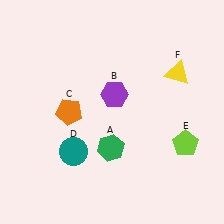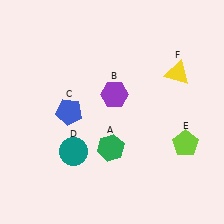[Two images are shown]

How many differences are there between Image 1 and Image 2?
There is 1 difference between the two images.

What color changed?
The pentagon (C) changed from orange in Image 1 to blue in Image 2.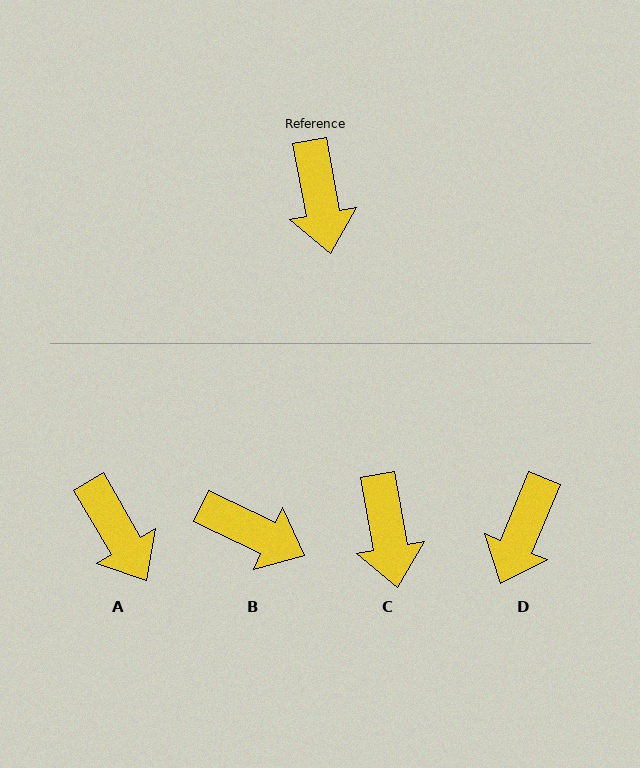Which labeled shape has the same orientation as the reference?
C.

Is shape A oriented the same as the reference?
No, it is off by about 20 degrees.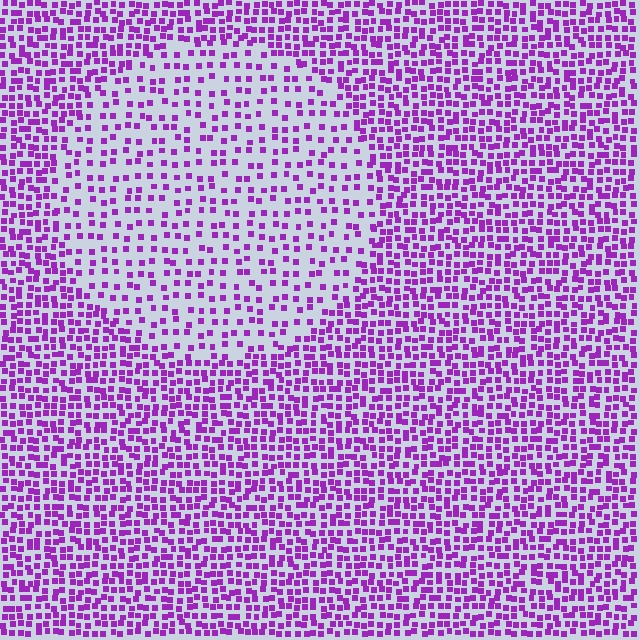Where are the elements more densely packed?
The elements are more densely packed outside the circle boundary.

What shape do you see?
I see a circle.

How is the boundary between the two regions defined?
The boundary is defined by a change in element density (approximately 2.1x ratio). All elements are the same color, size, and shape.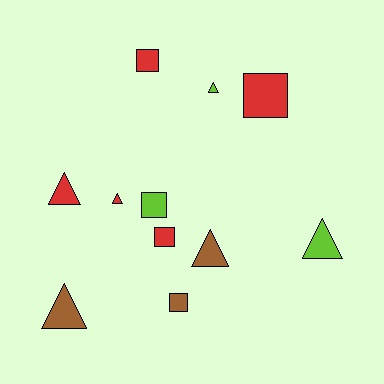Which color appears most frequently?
Red, with 5 objects.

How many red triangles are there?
There are 2 red triangles.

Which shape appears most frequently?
Triangle, with 6 objects.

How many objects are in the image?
There are 11 objects.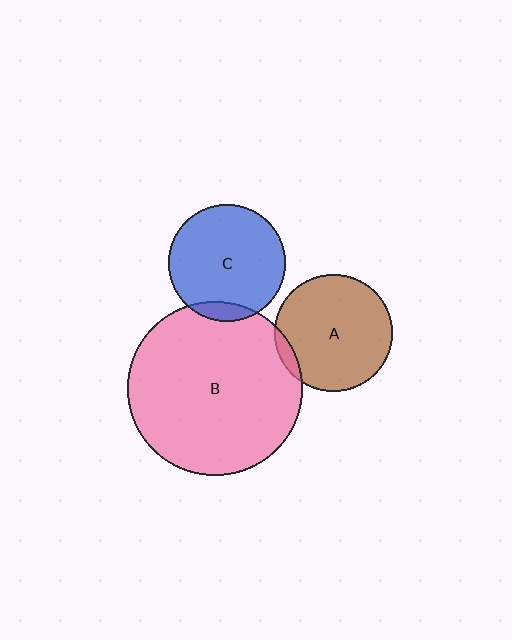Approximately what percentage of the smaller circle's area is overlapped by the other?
Approximately 5%.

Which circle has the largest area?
Circle B (pink).